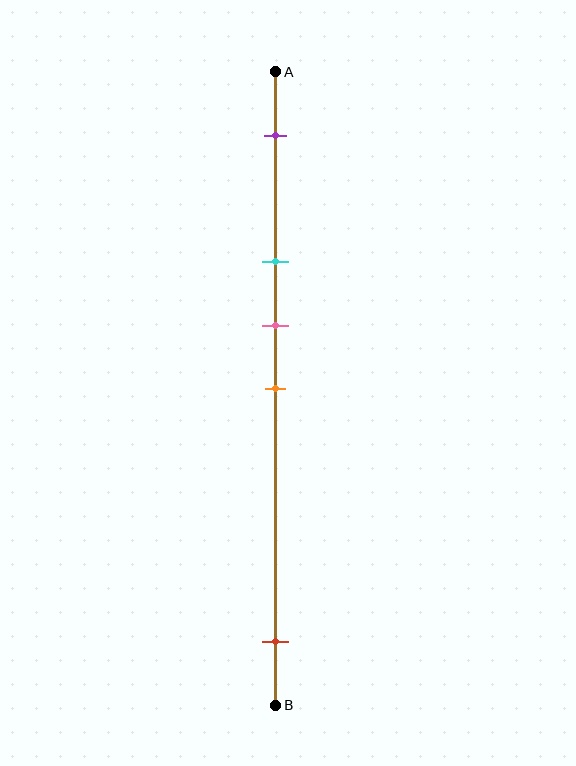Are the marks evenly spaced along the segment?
No, the marks are not evenly spaced.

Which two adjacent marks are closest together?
The pink and orange marks are the closest adjacent pair.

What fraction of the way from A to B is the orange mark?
The orange mark is approximately 50% (0.5) of the way from A to B.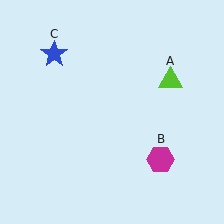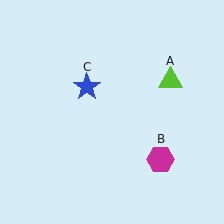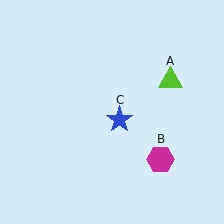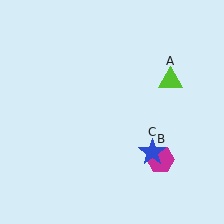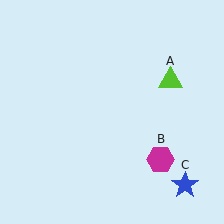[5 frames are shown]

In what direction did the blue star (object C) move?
The blue star (object C) moved down and to the right.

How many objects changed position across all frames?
1 object changed position: blue star (object C).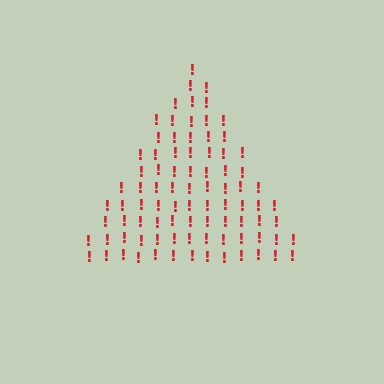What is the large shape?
The large shape is a triangle.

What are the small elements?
The small elements are exclamation marks.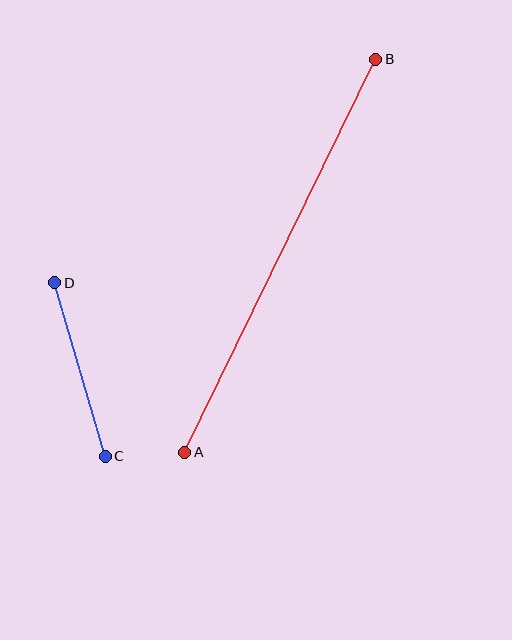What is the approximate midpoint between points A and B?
The midpoint is at approximately (280, 256) pixels.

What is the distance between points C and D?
The distance is approximately 181 pixels.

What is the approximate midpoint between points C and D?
The midpoint is at approximately (80, 369) pixels.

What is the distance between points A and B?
The distance is approximately 437 pixels.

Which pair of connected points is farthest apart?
Points A and B are farthest apart.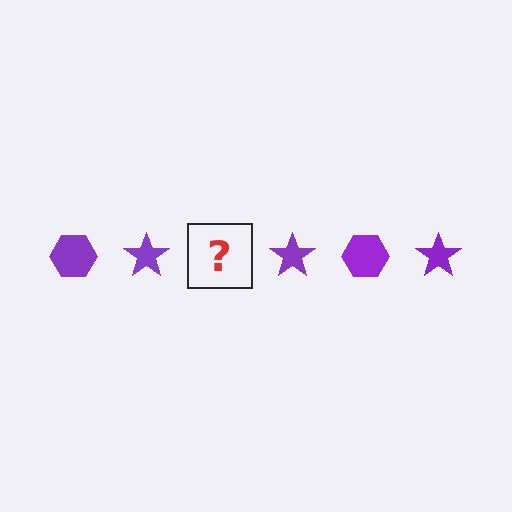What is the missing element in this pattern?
The missing element is a purple hexagon.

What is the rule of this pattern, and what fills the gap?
The rule is that the pattern cycles through hexagon, star shapes in purple. The gap should be filled with a purple hexagon.